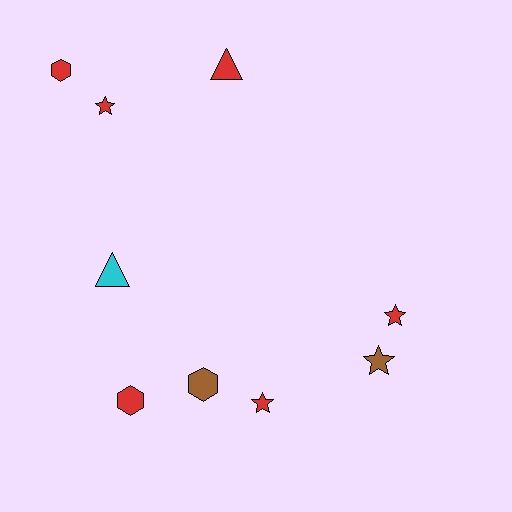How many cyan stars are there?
There are no cyan stars.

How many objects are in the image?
There are 9 objects.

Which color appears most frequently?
Red, with 6 objects.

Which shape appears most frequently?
Star, with 4 objects.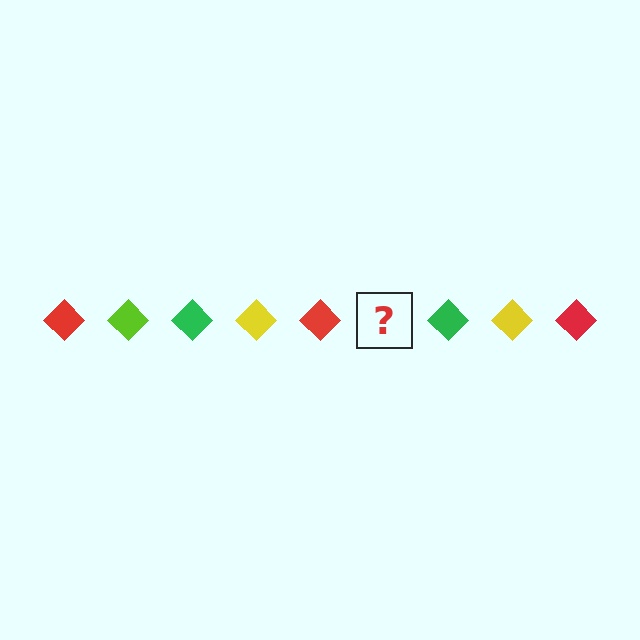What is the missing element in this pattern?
The missing element is a lime diamond.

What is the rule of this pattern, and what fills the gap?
The rule is that the pattern cycles through red, lime, green, yellow diamonds. The gap should be filled with a lime diamond.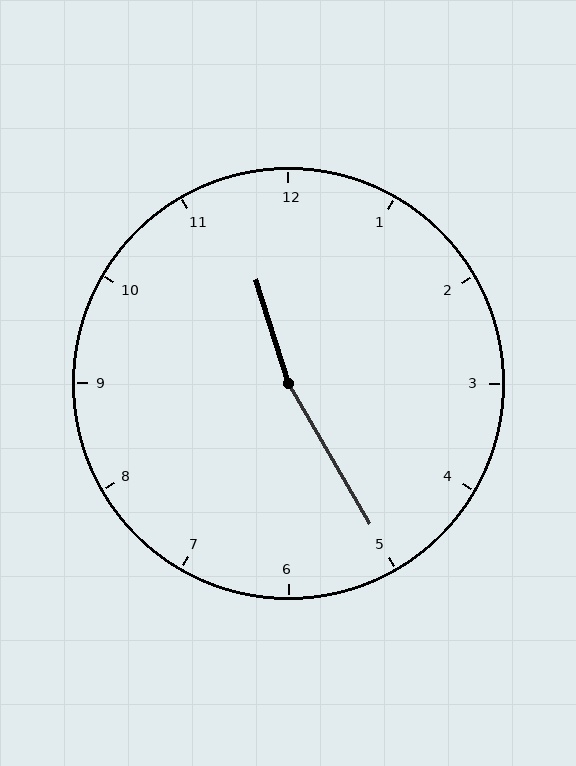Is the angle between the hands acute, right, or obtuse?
It is obtuse.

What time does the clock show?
11:25.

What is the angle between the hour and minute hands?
Approximately 168 degrees.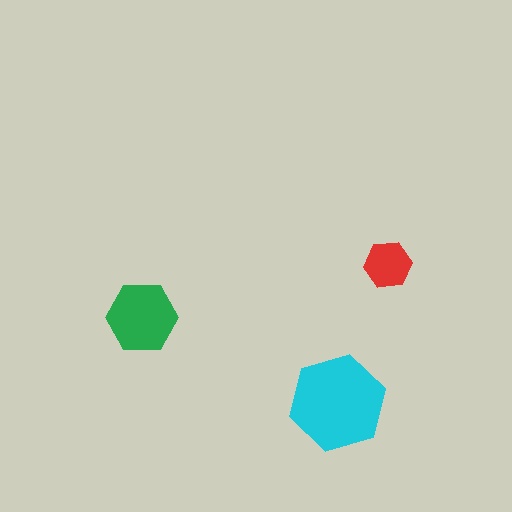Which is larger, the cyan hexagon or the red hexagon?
The cyan one.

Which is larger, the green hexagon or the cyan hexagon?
The cyan one.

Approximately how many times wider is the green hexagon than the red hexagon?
About 1.5 times wider.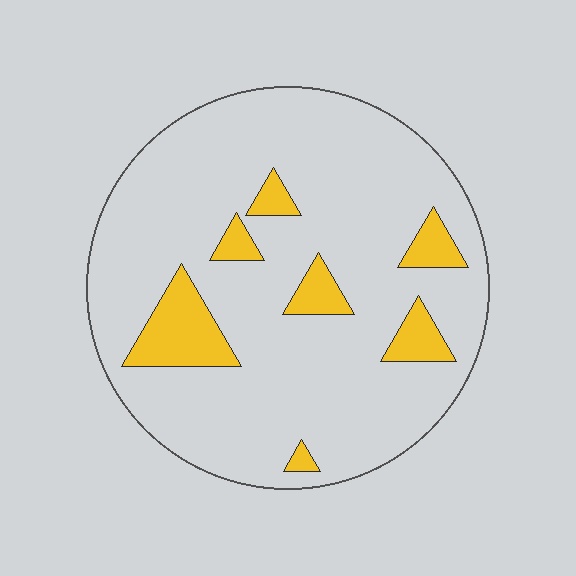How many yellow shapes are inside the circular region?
7.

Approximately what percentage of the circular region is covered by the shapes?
Approximately 15%.